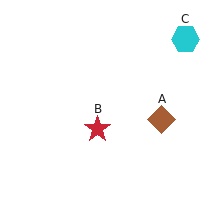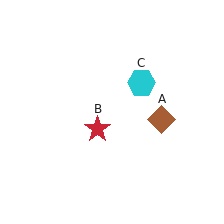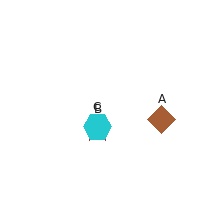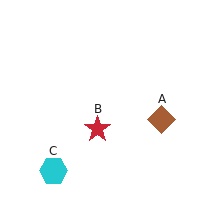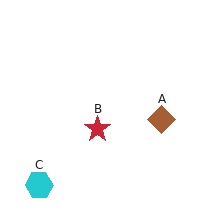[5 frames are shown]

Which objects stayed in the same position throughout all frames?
Brown diamond (object A) and red star (object B) remained stationary.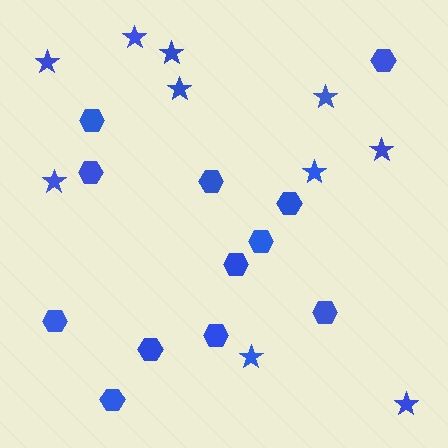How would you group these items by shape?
There are 2 groups: one group of stars (10) and one group of hexagons (12).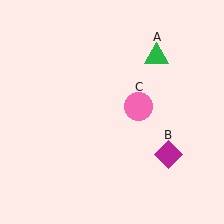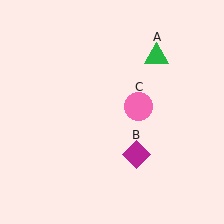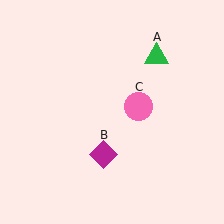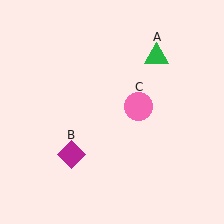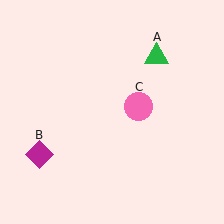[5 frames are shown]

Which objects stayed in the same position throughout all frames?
Green triangle (object A) and pink circle (object C) remained stationary.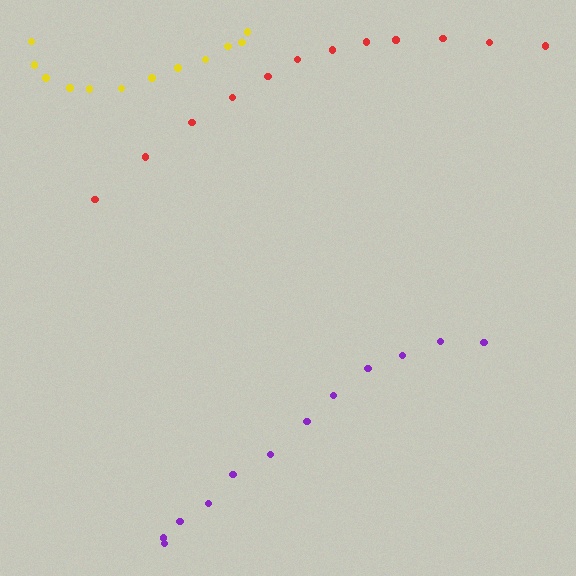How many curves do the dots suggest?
There are 3 distinct paths.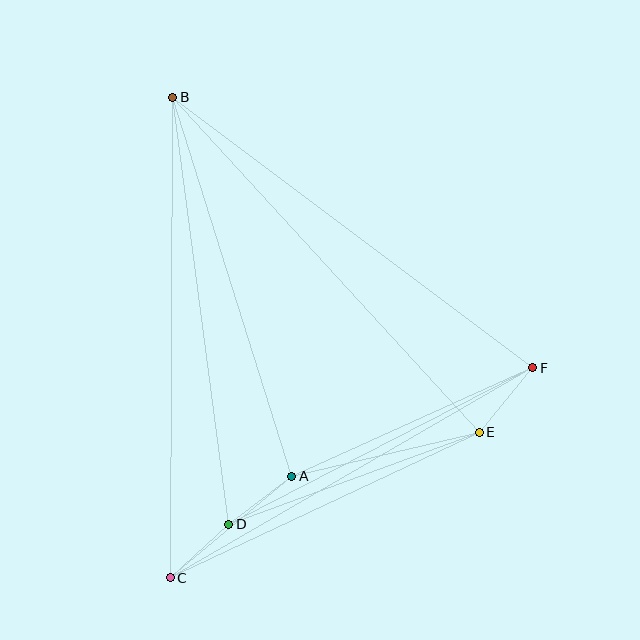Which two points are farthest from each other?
Points B and C are farthest from each other.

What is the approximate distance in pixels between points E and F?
The distance between E and F is approximately 84 pixels.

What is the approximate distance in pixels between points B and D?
The distance between B and D is approximately 431 pixels.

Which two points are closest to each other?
Points A and D are closest to each other.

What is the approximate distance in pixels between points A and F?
The distance between A and F is approximately 265 pixels.